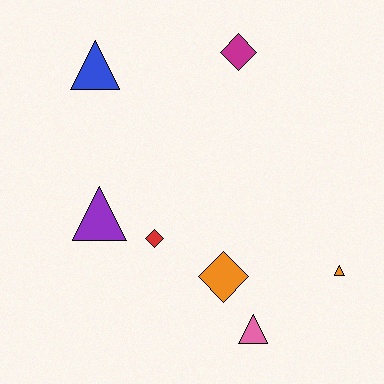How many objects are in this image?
There are 7 objects.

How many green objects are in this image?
There are no green objects.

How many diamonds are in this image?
There are 3 diamonds.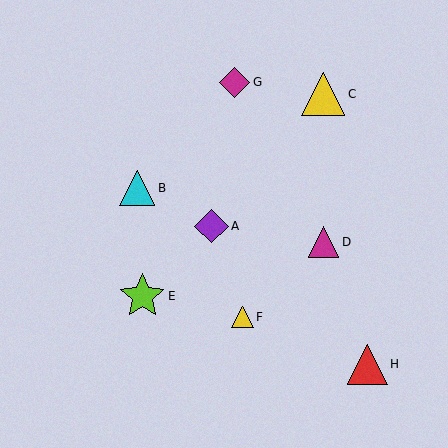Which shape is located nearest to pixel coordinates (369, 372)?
The red triangle (labeled H) at (367, 364) is nearest to that location.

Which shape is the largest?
The lime star (labeled E) is the largest.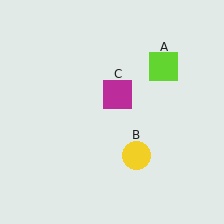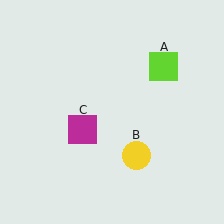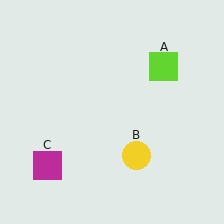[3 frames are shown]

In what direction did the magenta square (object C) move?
The magenta square (object C) moved down and to the left.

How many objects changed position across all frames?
1 object changed position: magenta square (object C).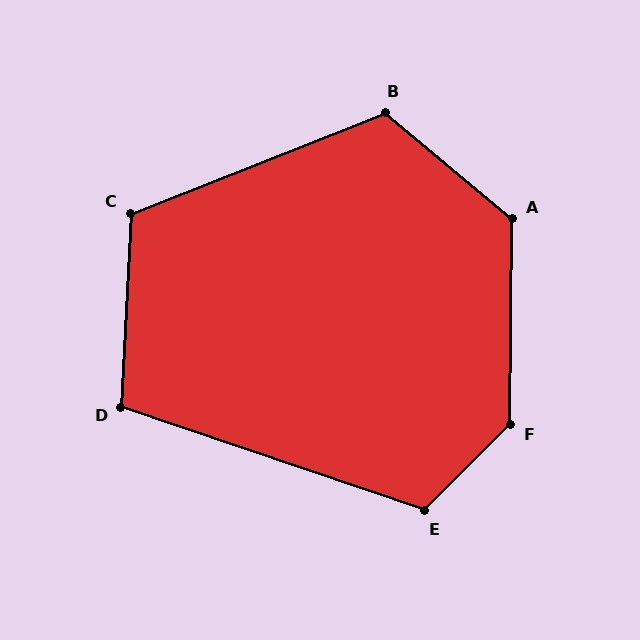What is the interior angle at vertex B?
Approximately 119 degrees (obtuse).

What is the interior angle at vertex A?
Approximately 129 degrees (obtuse).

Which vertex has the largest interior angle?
F, at approximately 135 degrees.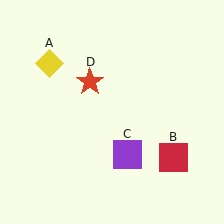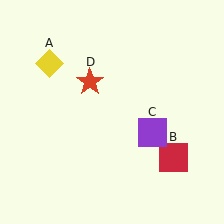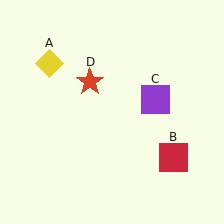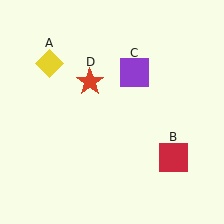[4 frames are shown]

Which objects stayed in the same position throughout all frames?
Yellow diamond (object A) and red square (object B) and red star (object D) remained stationary.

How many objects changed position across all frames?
1 object changed position: purple square (object C).